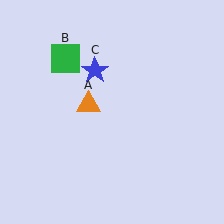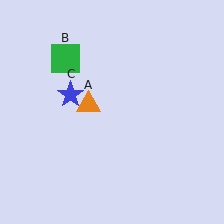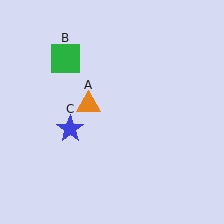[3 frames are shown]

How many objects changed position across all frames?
1 object changed position: blue star (object C).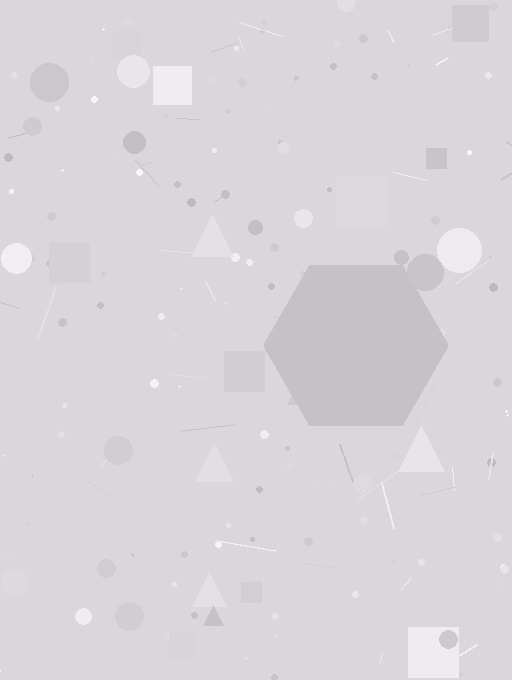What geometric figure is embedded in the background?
A hexagon is embedded in the background.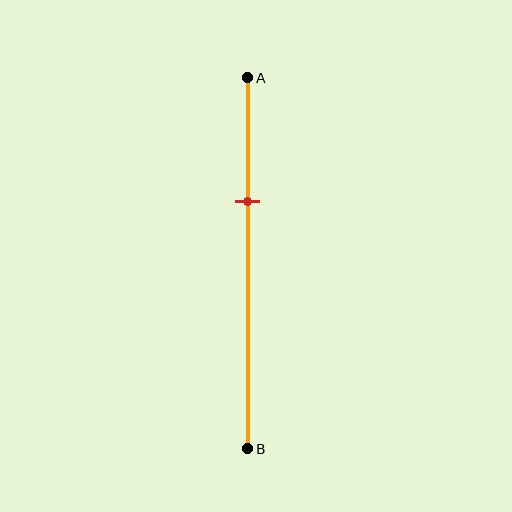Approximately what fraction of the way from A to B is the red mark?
The red mark is approximately 35% of the way from A to B.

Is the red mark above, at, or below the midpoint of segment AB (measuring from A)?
The red mark is above the midpoint of segment AB.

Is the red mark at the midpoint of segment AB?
No, the mark is at about 35% from A, not at the 50% midpoint.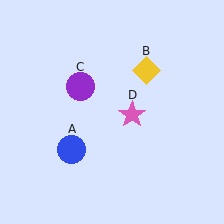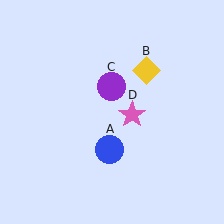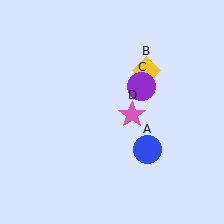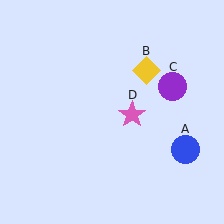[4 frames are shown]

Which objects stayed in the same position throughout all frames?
Yellow diamond (object B) and pink star (object D) remained stationary.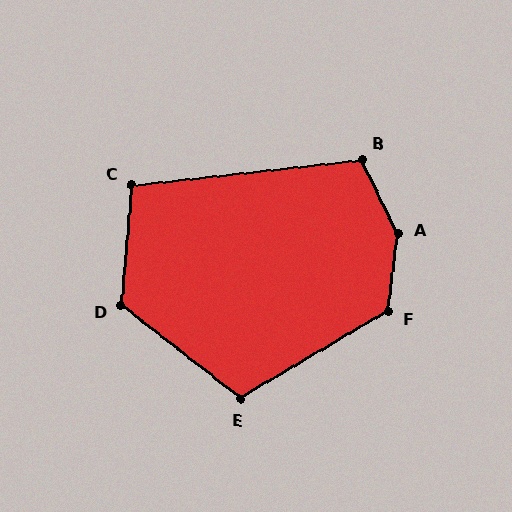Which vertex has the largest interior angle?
A, at approximately 147 degrees.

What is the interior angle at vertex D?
Approximately 123 degrees (obtuse).